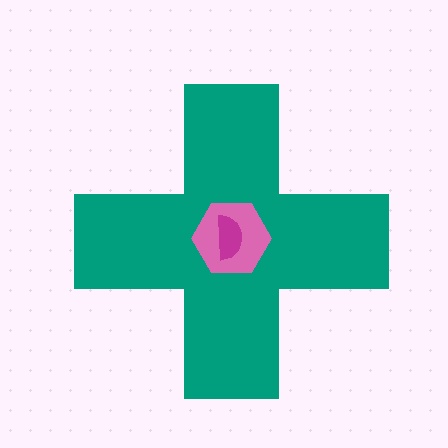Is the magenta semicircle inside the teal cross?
Yes.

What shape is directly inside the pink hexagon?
The magenta semicircle.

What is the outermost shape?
The teal cross.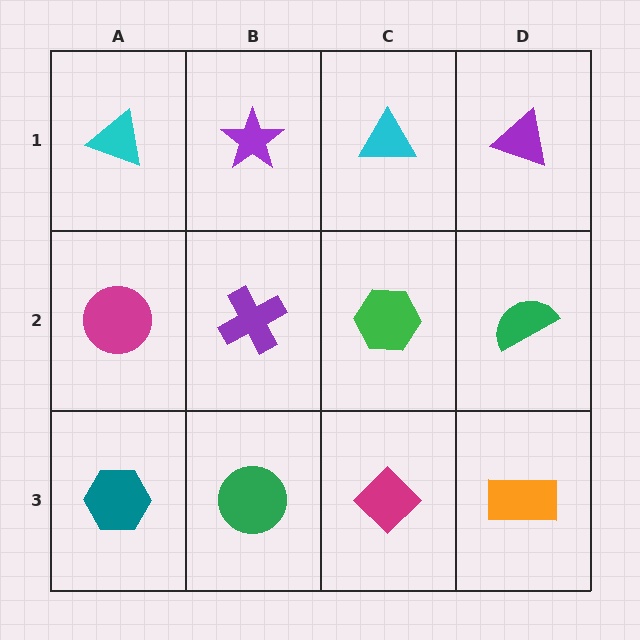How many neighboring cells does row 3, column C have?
3.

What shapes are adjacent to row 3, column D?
A green semicircle (row 2, column D), a magenta diamond (row 3, column C).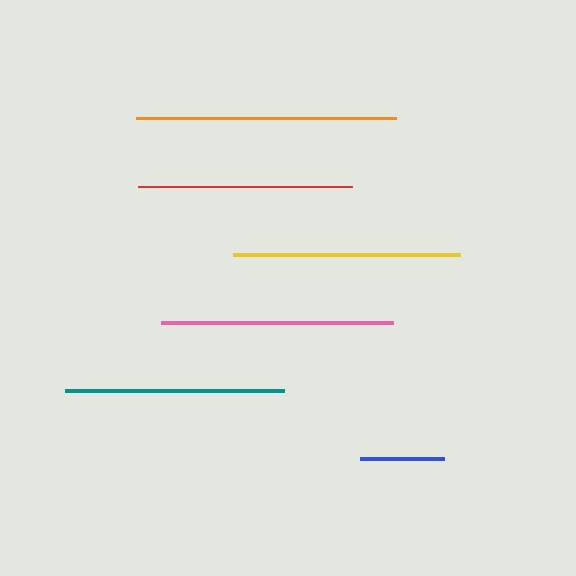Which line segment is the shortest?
The blue line is the shortest at approximately 84 pixels.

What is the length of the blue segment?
The blue segment is approximately 84 pixels long.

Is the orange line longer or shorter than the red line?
The orange line is longer than the red line.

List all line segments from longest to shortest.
From longest to shortest: orange, pink, yellow, teal, red, blue.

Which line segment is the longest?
The orange line is the longest at approximately 260 pixels.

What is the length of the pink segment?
The pink segment is approximately 232 pixels long.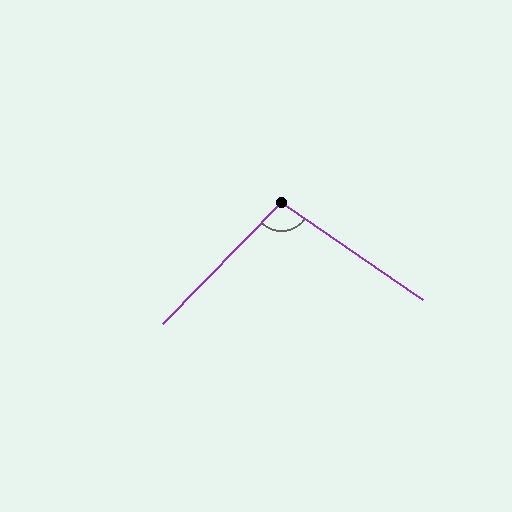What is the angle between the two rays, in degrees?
Approximately 99 degrees.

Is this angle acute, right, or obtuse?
It is obtuse.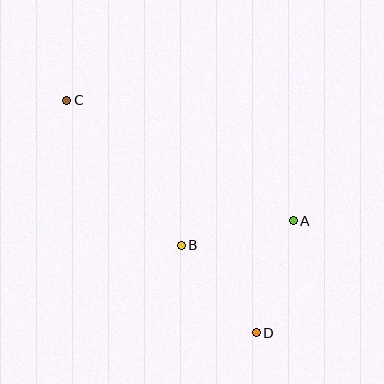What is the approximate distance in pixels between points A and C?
The distance between A and C is approximately 257 pixels.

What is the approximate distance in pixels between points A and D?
The distance between A and D is approximately 118 pixels.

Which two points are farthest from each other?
Points C and D are farthest from each other.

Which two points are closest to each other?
Points A and B are closest to each other.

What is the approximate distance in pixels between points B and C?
The distance between B and C is approximately 185 pixels.